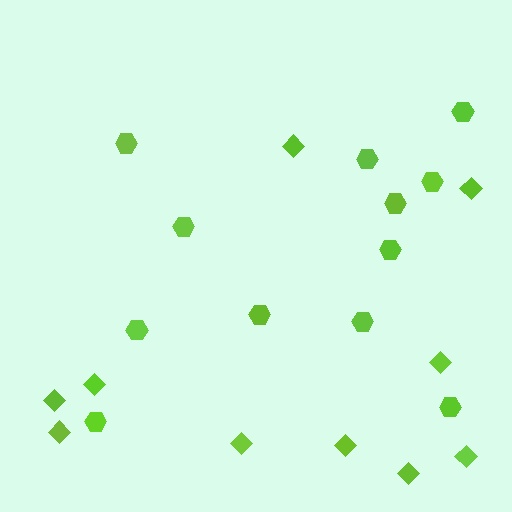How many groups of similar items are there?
There are 2 groups: one group of diamonds (10) and one group of hexagons (12).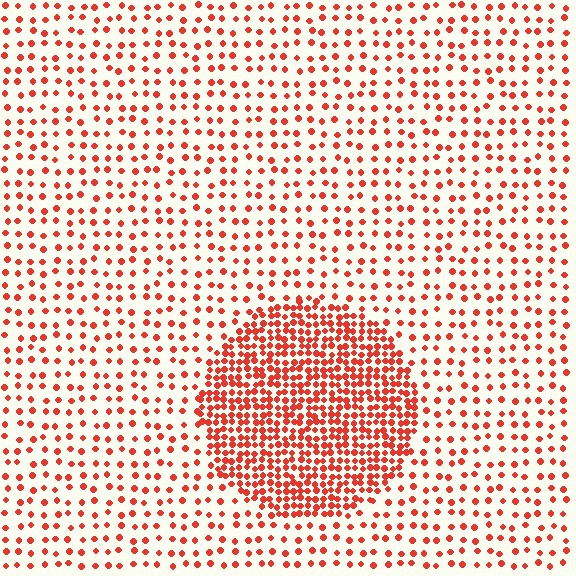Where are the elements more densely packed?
The elements are more densely packed inside the circle boundary.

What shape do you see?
I see a circle.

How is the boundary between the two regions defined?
The boundary is defined by a change in element density (approximately 2.8x ratio). All elements are the same color, size, and shape.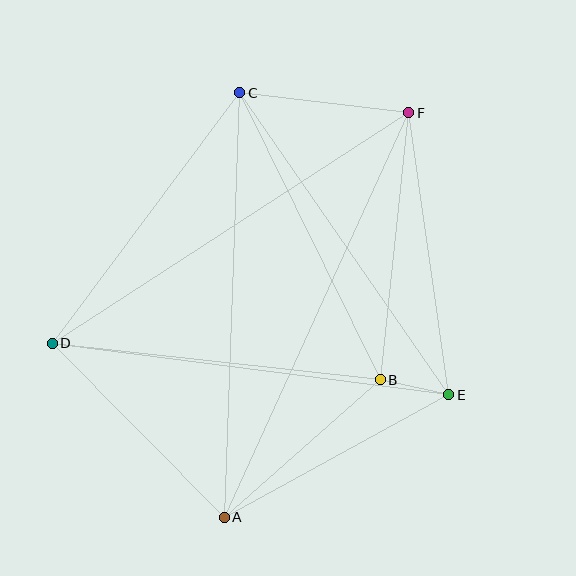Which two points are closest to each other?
Points B and E are closest to each other.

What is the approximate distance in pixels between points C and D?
The distance between C and D is approximately 313 pixels.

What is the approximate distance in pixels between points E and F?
The distance between E and F is approximately 285 pixels.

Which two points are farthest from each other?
Points A and F are farthest from each other.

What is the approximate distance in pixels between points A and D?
The distance between A and D is approximately 244 pixels.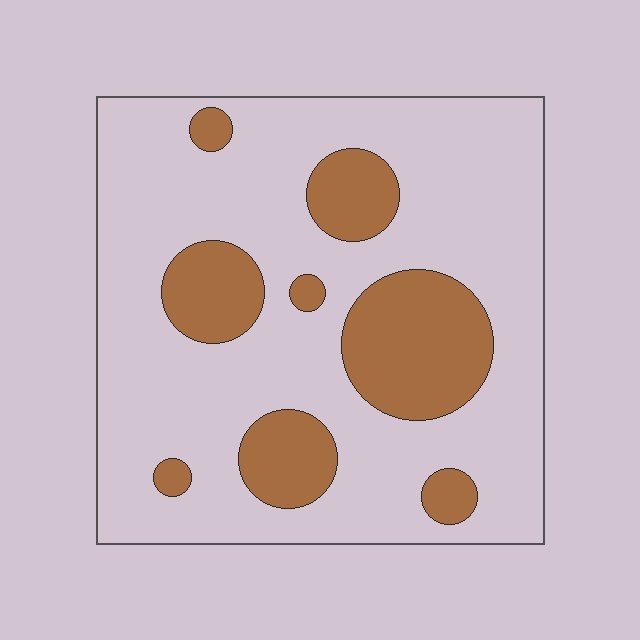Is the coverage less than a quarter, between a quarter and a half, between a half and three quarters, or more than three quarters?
Less than a quarter.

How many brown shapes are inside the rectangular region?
8.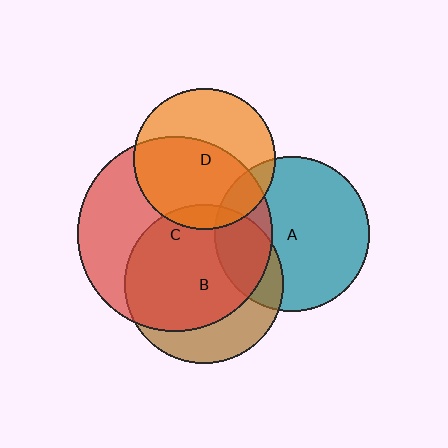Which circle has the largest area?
Circle C (red).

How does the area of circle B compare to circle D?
Approximately 1.3 times.